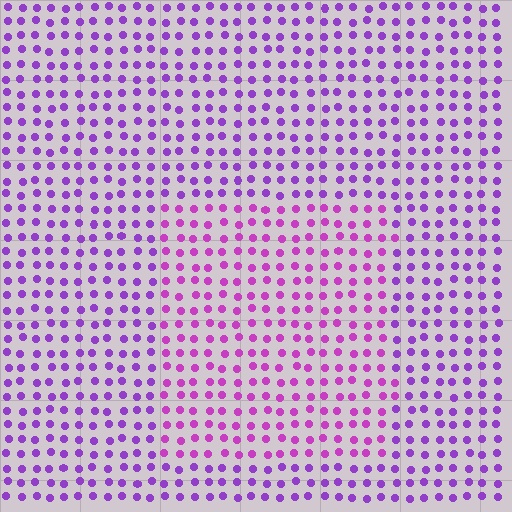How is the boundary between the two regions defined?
The boundary is defined purely by a slight shift in hue (about 26 degrees). Spacing, size, and orientation are identical on both sides.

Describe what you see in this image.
The image is filled with small purple elements in a uniform arrangement. A rectangle-shaped region is visible where the elements are tinted to a slightly different hue, forming a subtle color boundary.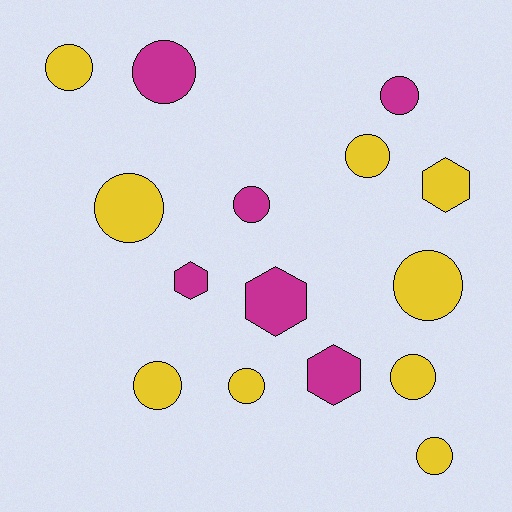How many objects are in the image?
There are 15 objects.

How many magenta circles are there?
There are 3 magenta circles.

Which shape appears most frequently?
Circle, with 11 objects.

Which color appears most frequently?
Yellow, with 9 objects.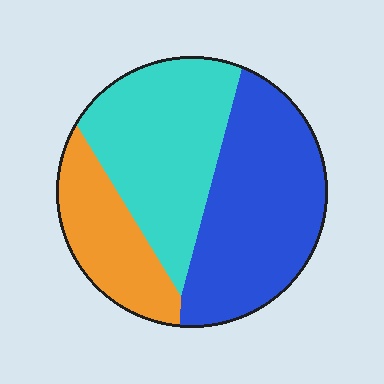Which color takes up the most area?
Blue, at roughly 40%.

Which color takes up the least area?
Orange, at roughly 20%.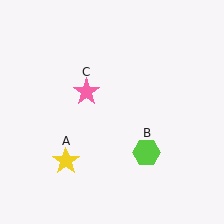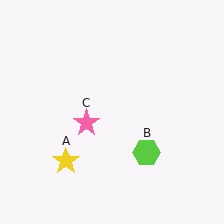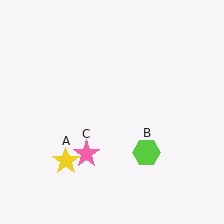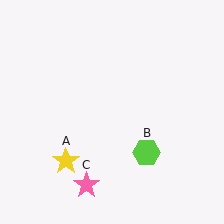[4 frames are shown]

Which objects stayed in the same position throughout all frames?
Yellow star (object A) and lime hexagon (object B) remained stationary.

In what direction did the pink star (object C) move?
The pink star (object C) moved down.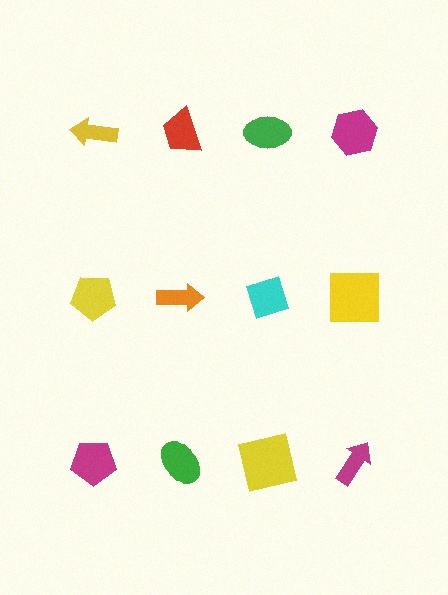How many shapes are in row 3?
4 shapes.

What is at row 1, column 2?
A red trapezoid.